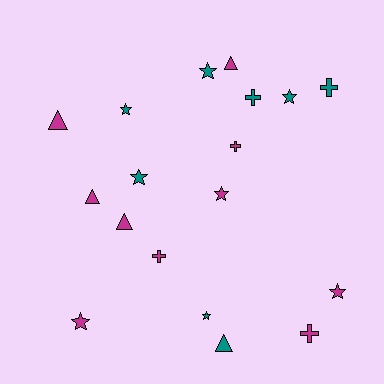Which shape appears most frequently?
Star, with 8 objects.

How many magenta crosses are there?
There are 3 magenta crosses.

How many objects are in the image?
There are 18 objects.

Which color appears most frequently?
Magenta, with 10 objects.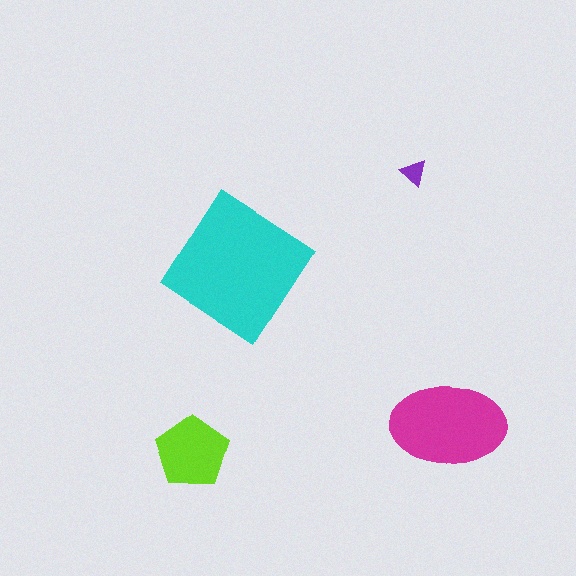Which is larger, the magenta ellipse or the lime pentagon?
The magenta ellipse.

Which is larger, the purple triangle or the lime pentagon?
The lime pentagon.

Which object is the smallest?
The purple triangle.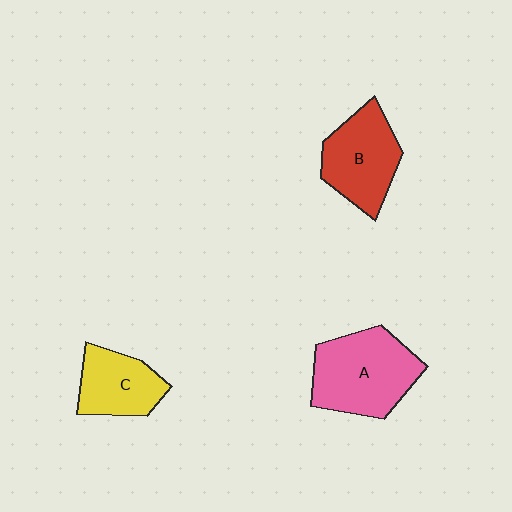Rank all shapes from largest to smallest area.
From largest to smallest: A (pink), B (red), C (yellow).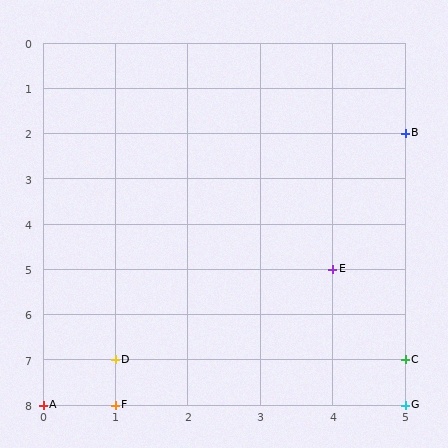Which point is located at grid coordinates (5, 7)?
Point C is at (5, 7).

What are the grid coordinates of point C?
Point C is at grid coordinates (5, 7).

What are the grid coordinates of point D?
Point D is at grid coordinates (1, 7).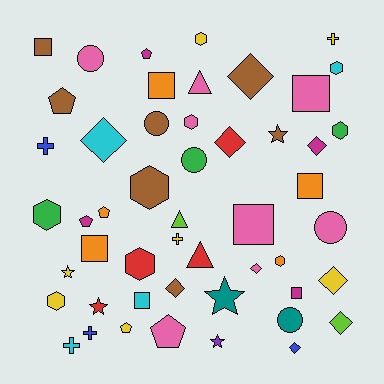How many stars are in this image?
There are 5 stars.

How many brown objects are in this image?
There are 7 brown objects.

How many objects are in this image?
There are 50 objects.